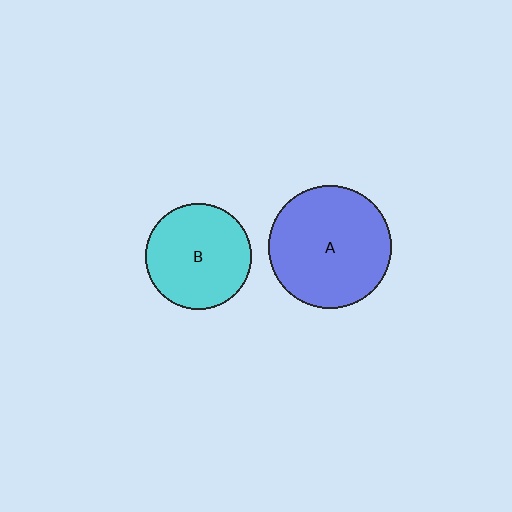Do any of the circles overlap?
No, none of the circles overlap.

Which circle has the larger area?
Circle A (blue).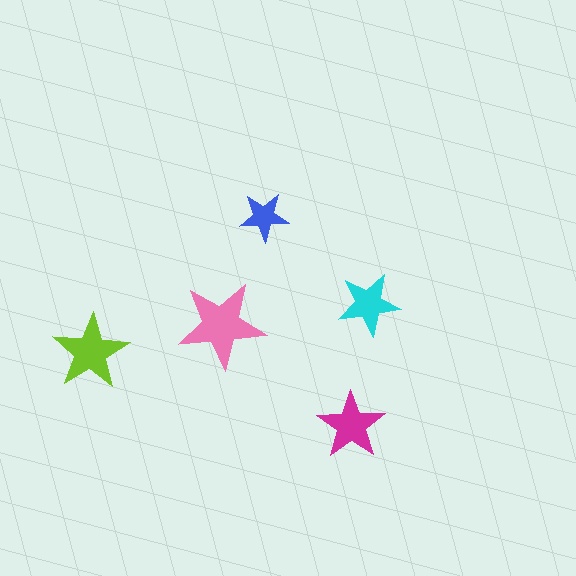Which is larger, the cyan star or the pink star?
The pink one.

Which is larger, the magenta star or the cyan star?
The magenta one.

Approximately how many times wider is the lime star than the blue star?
About 1.5 times wider.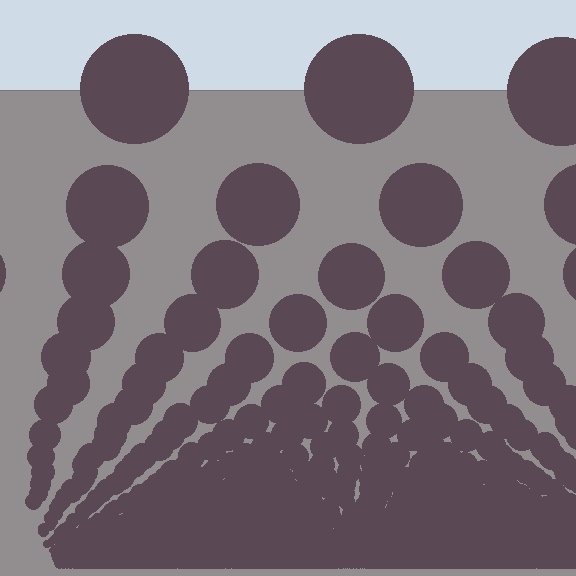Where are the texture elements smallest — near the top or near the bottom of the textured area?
Near the bottom.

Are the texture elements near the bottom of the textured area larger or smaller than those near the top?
Smaller. The gradient is inverted — elements near the bottom are smaller and denser.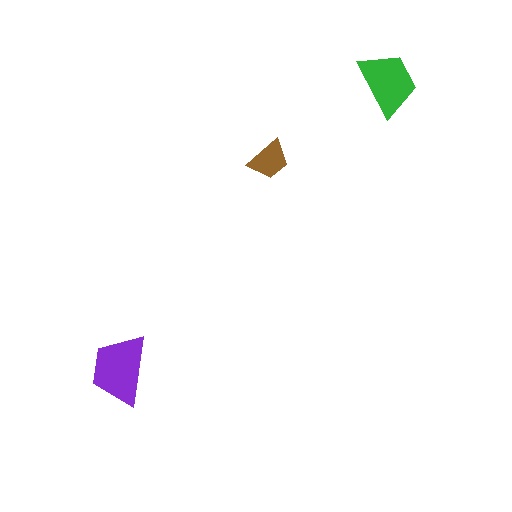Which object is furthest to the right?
The green trapezoid is rightmost.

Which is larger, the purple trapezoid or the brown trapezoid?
The purple one.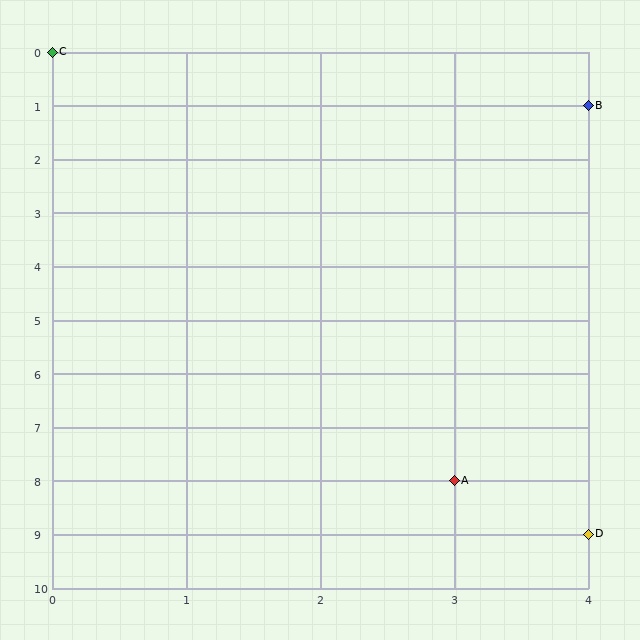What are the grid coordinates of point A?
Point A is at grid coordinates (3, 8).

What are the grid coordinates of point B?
Point B is at grid coordinates (4, 1).